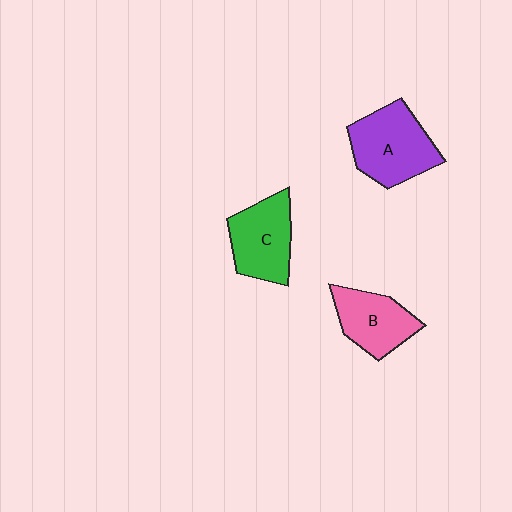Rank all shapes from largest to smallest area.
From largest to smallest: A (purple), C (green), B (pink).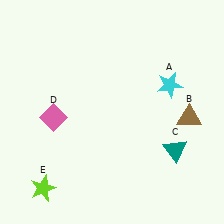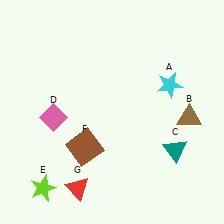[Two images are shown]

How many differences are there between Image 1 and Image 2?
There are 2 differences between the two images.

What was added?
A brown square (F), a red triangle (G) were added in Image 2.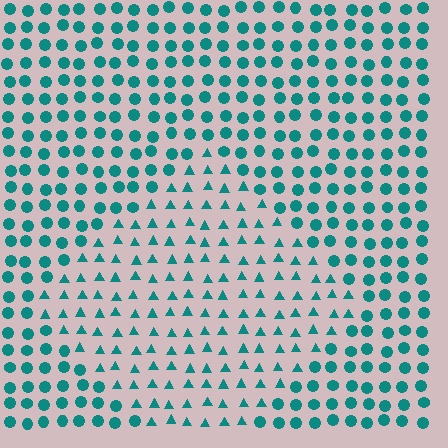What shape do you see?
I see a diamond.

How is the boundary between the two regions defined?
The boundary is defined by a change in element shape: triangles inside vs. circles outside. All elements share the same color and spacing.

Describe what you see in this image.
The image is filled with small teal elements arranged in a uniform grid. A diamond-shaped region contains triangles, while the surrounding area contains circles. The boundary is defined purely by the change in element shape.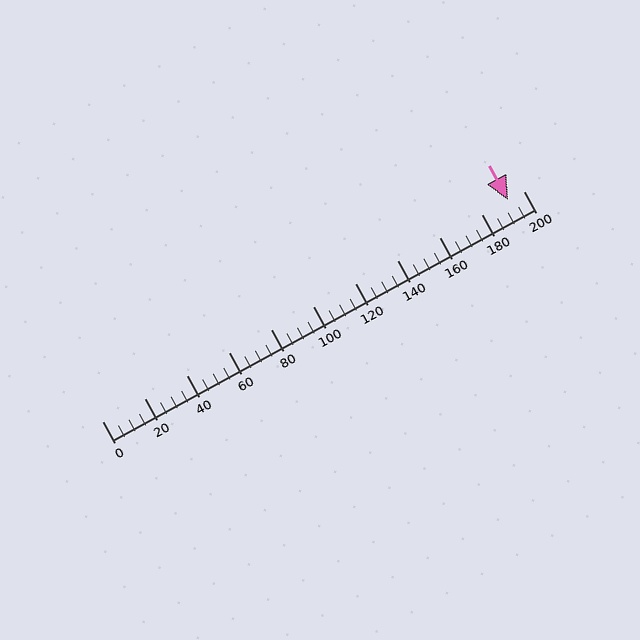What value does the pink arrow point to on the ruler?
The pink arrow points to approximately 193.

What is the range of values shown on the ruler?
The ruler shows values from 0 to 200.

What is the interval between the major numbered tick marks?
The major tick marks are spaced 20 units apart.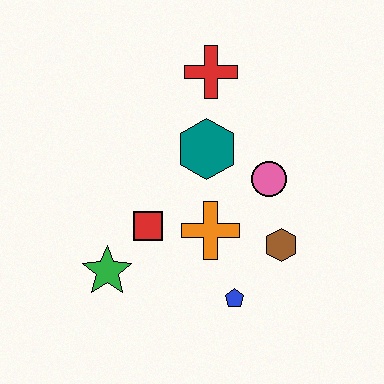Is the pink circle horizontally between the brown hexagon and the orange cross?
Yes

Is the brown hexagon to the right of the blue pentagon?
Yes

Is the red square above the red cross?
No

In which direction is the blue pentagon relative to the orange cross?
The blue pentagon is below the orange cross.